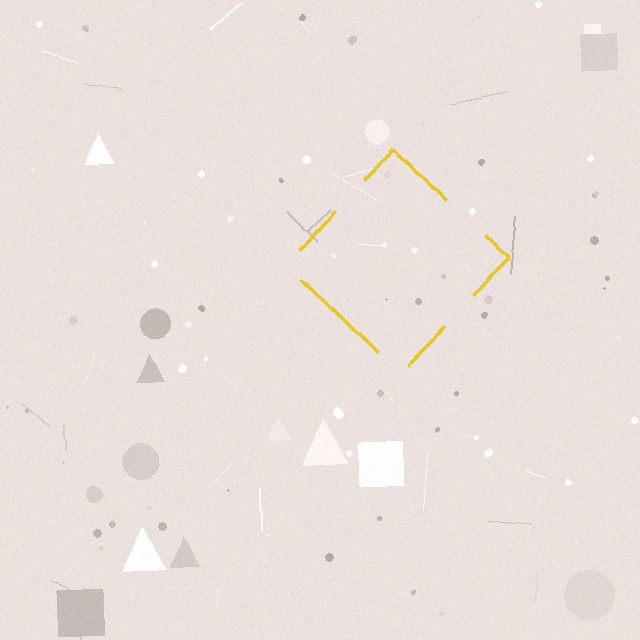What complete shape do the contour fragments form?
The contour fragments form a diamond.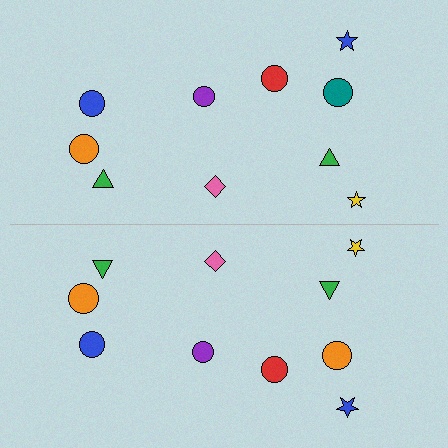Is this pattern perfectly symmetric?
No, the pattern is not perfectly symmetric. The orange circle on the bottom side breaks the symmetry — its mirror counterpart is teal.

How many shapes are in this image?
There are 20 shapes in this image.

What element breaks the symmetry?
The orange circle on the bottom side breaks the symmetry — its mirror counterpart is teal.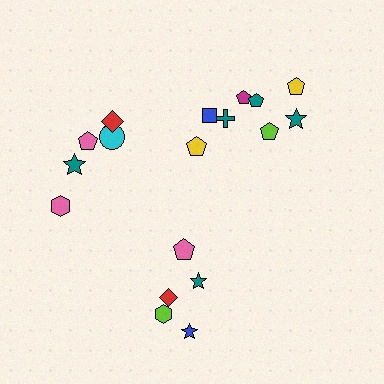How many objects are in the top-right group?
There are 8 objects.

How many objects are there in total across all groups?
There are 19 objects.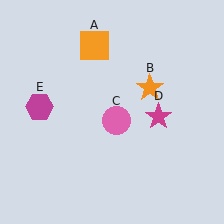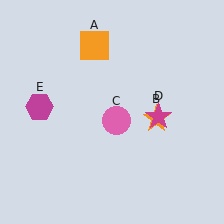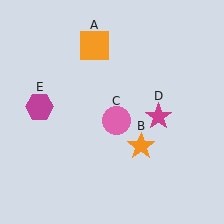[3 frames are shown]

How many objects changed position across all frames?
1 object changed position: orange star (object B).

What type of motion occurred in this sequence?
The orange star (object B) rotated clockwise around the center of the scene.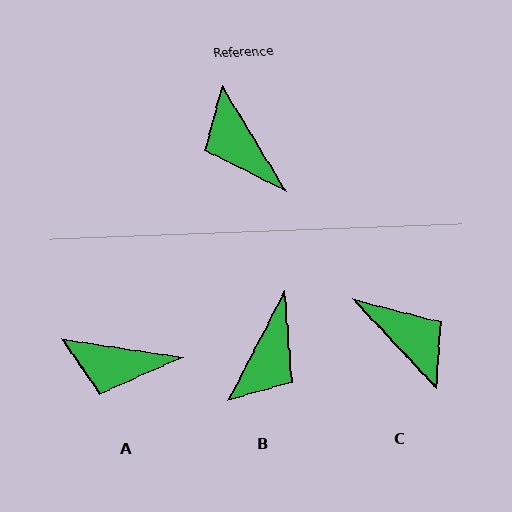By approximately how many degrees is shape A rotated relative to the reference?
Approximately 51 degrees counter-clockwise.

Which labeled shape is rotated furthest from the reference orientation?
C, about 168 degrees away.